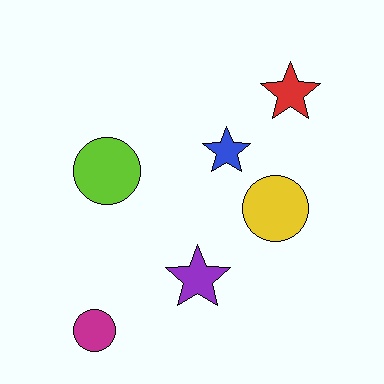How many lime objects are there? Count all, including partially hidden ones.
There is 1 lime object.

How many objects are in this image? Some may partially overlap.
There are 6 objects.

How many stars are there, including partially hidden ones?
There are 3 stars.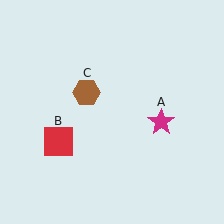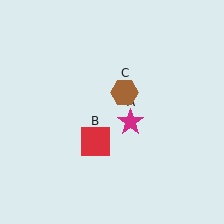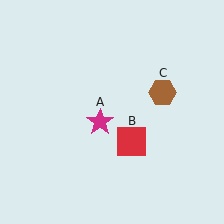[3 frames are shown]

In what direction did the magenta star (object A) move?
The magenta star (object A) moved left.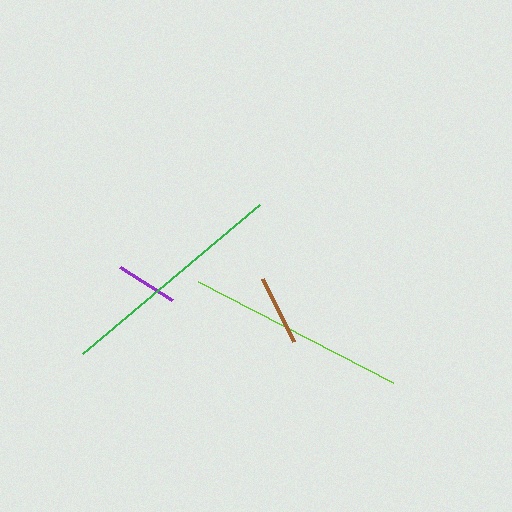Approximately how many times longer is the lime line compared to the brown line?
The lime line is approximately 3.1 times the length of the brown line.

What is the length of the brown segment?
The brown segment is approximately 70 pixels long.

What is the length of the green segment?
The green segment is approximately 232 pixels long.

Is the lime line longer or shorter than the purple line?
The lime line is longer than the purple line.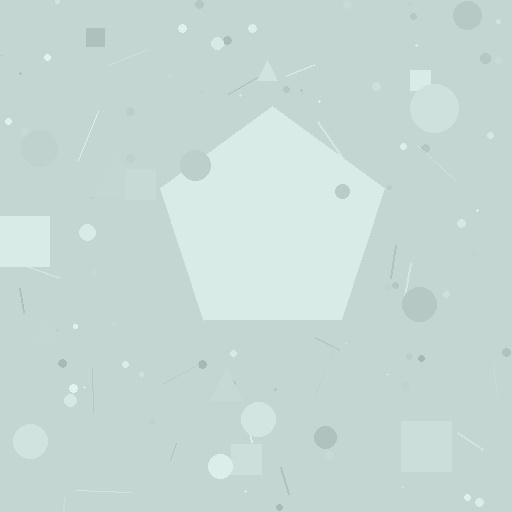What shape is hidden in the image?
A pentagon is hidden in the image.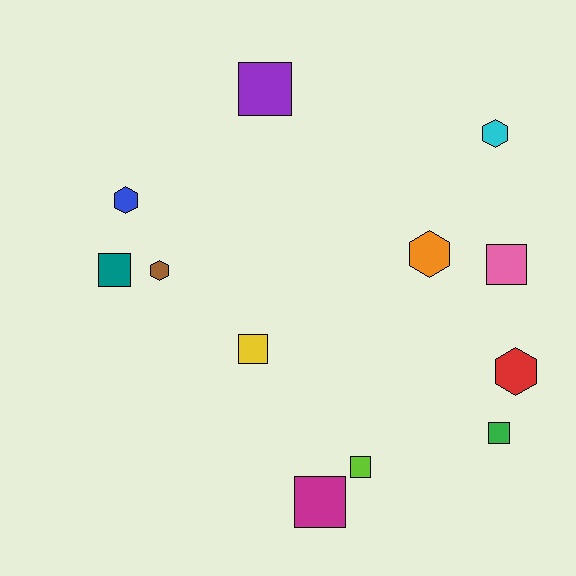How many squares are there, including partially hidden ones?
There are 7 squares.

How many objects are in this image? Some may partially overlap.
There are 12 objects.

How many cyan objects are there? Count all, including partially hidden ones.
There is 1 cyan object.